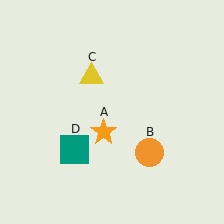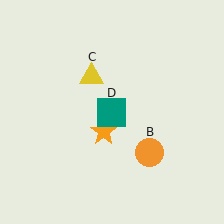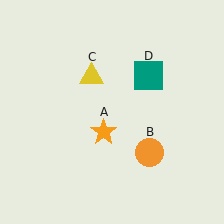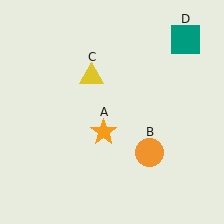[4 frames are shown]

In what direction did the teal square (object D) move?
The teal square (object D) moved up and to the right.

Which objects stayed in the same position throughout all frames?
Orange star (object A) and orange circle (object B) and yellow triangle (object C) remained stationary.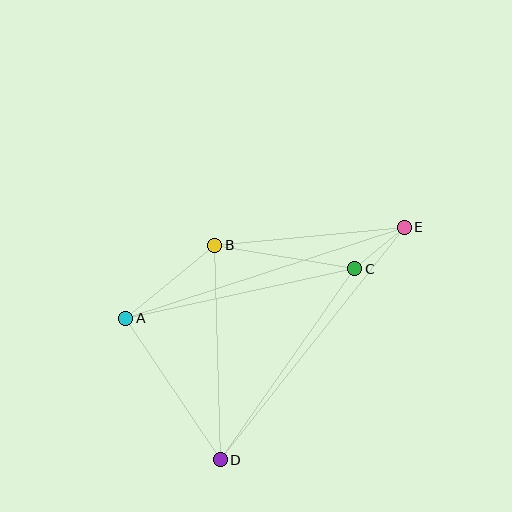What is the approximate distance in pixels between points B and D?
The distance between B and D is approximately 215 pixels.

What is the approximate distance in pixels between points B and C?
The distance between B and C is approximately 142 pixels.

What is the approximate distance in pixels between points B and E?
The distance between B and E is approximately 191 pixels.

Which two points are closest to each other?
Points C and E are closest to each other.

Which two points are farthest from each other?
Points D and E are farthest from each other.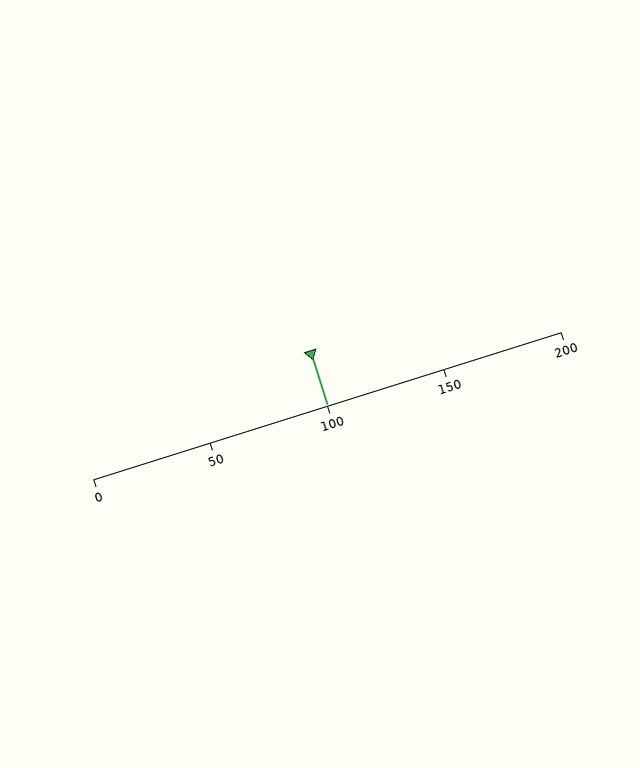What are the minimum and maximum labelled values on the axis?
The axis runs from 0 to 200.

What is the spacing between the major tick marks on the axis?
The major ticks are spaced 50 apart.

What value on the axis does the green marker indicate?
The marker indicates approximately 100.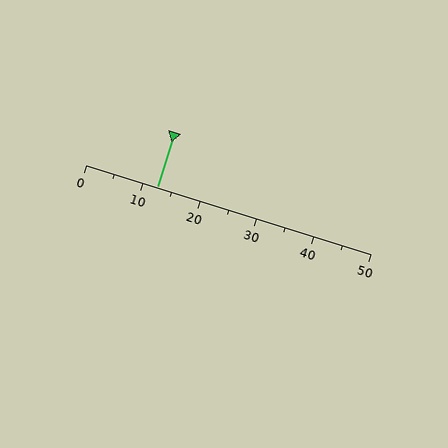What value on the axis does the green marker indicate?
The marker indicates approximately 12.5.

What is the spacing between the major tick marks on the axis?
The major ticks are spaced 10 apart.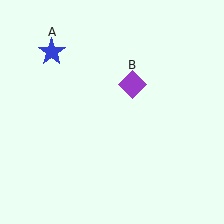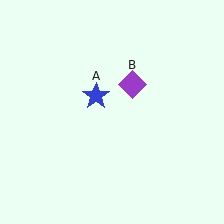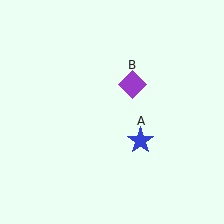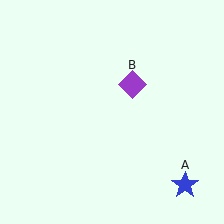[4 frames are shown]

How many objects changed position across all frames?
1 object changed position: blue star (object A).